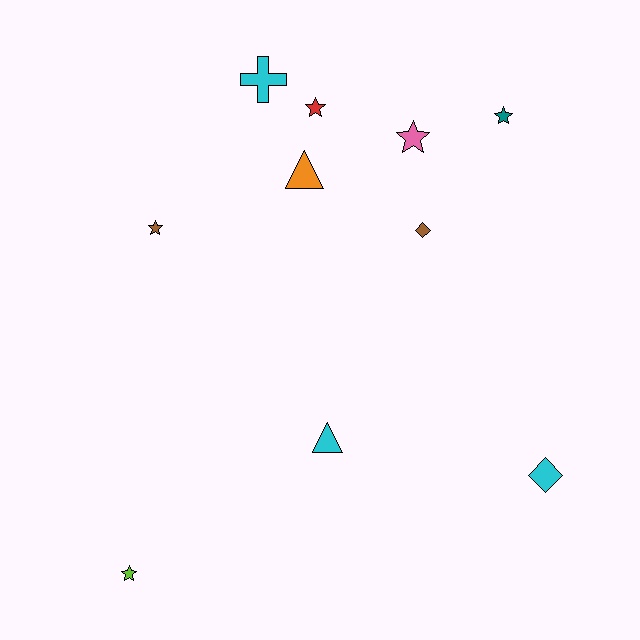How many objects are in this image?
There are 10 objects.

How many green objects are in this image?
There are no green objects.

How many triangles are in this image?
There are 2 triangles.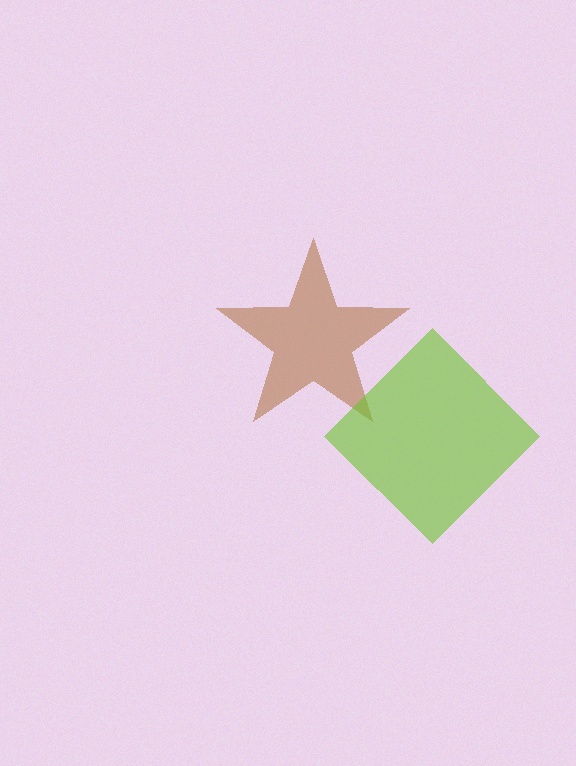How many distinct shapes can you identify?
There are 2 distinct shapes: a brown star, a lime diamond.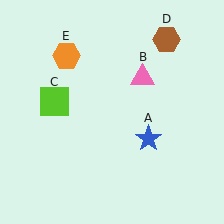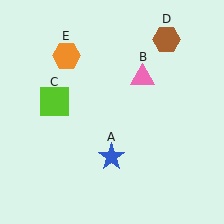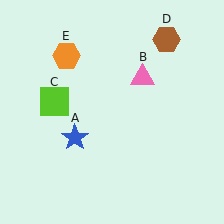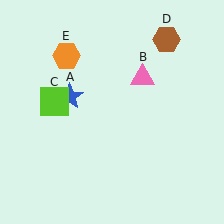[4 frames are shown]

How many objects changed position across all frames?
1 object changed position: blue star (object A).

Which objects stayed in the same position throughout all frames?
Pink triangle (object B) and lime square (object C) and brown hexagon (object D) and orange hexagon (object E) remained stationary.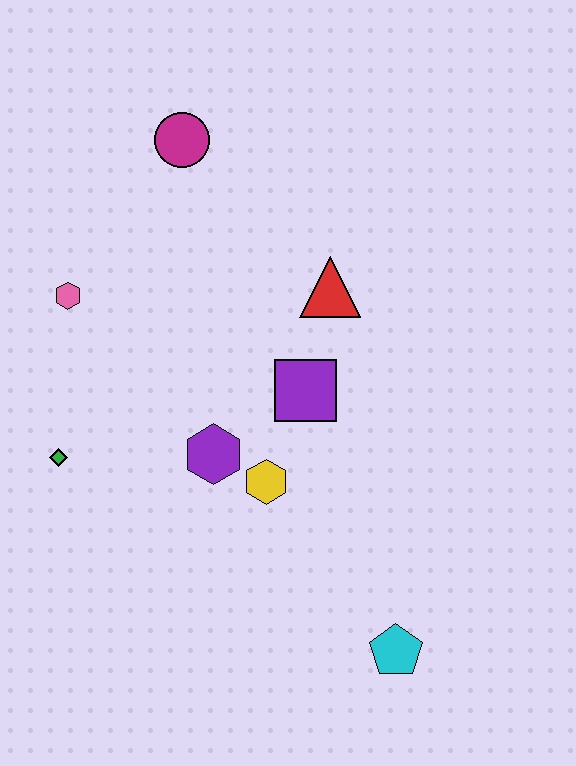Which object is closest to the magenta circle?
The pink hexagon is closest to the magenta circle.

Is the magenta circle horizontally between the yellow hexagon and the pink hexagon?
Yes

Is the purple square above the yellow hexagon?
Yes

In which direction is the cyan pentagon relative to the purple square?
The cyan pentagon is below the purple square.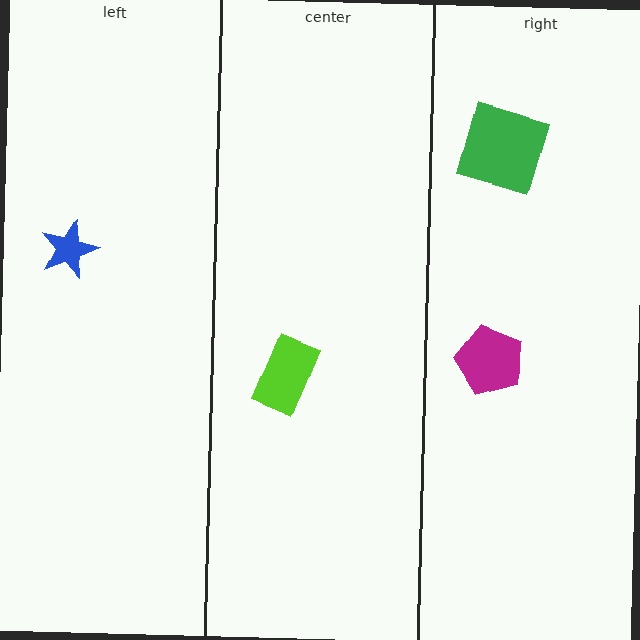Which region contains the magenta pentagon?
The right region.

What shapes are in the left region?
The blue star.